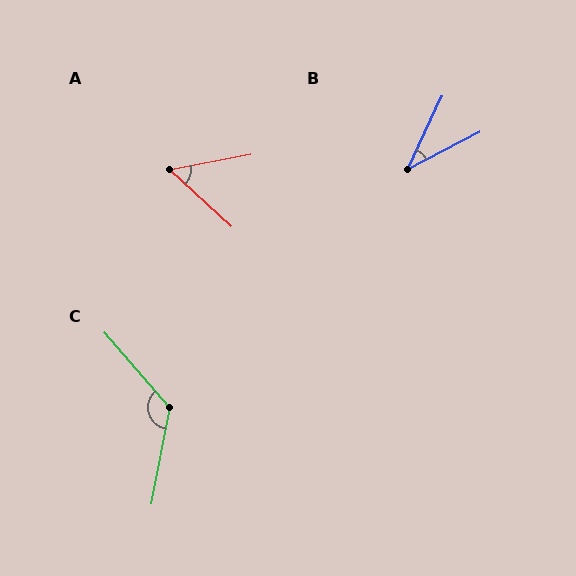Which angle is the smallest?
B, at approximately 37 degrees.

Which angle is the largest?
C, at approximately 129 degrees.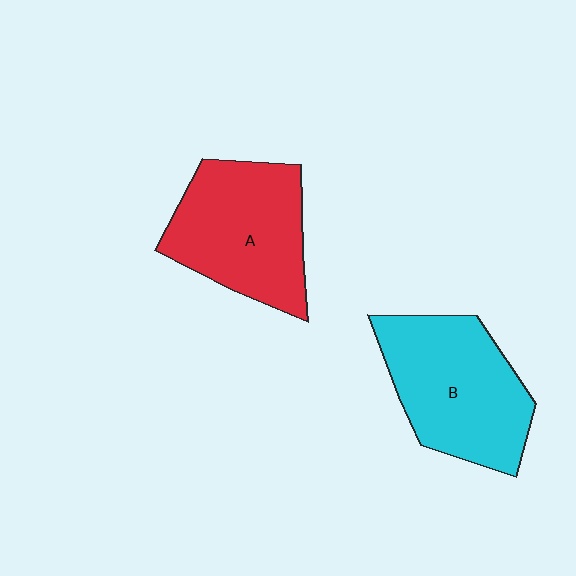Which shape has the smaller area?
Shape A (red).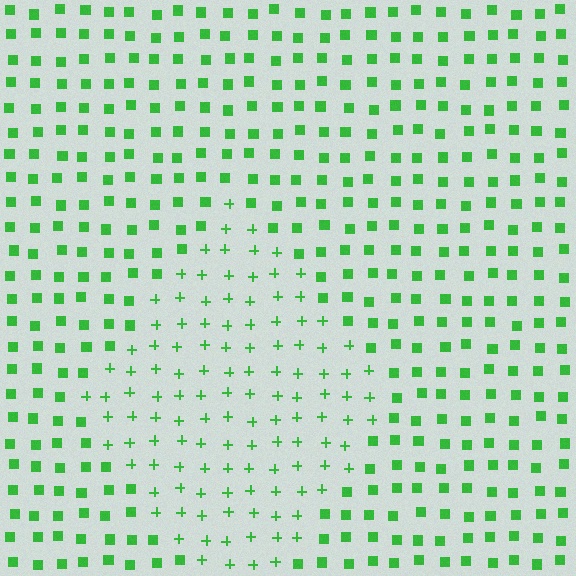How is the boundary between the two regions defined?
The boundary is defined by a change in element shape: plus signs inside vs. squares outside. All elements share the same color and spacing.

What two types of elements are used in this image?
The image uses plus signs inside the diamond region and squares outside it.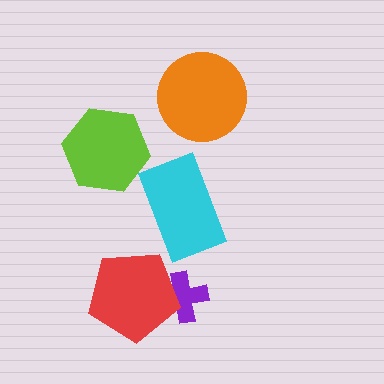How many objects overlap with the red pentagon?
1 object overlaps with the red pentagon.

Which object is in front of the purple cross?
The red pentagon is in front of the purple cross.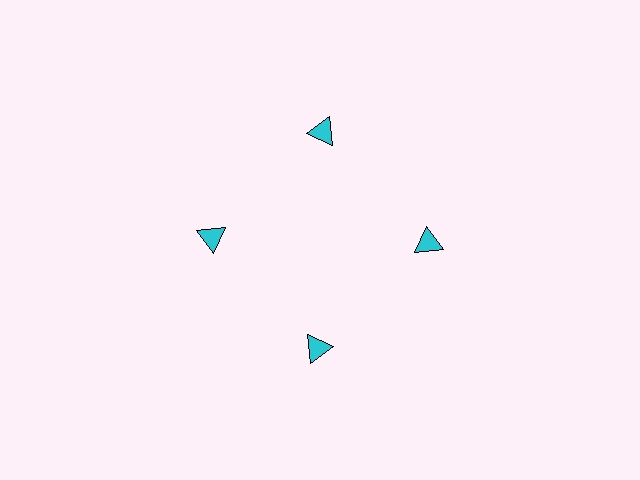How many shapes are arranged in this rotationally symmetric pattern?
There are 4 shapes, arranged in 4 groups of 1.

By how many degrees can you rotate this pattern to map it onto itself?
The pattern maps onto itself every 90 degrees of rotation.